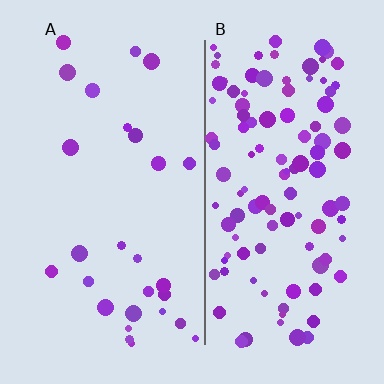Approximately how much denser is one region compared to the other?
Approximately 4.1× — region B over region A.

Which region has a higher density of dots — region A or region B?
B (the right).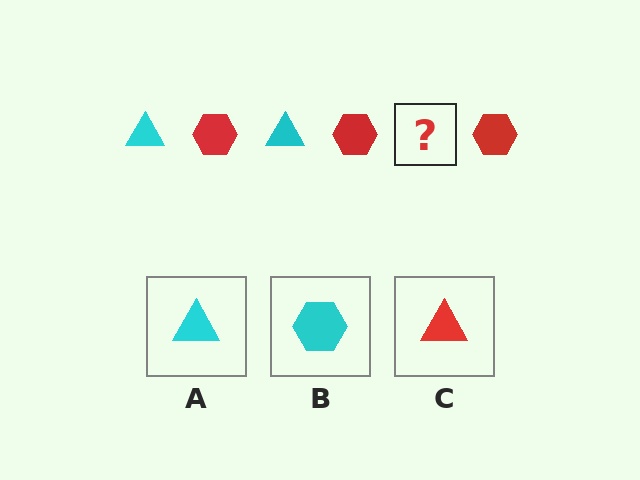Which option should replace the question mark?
Option A.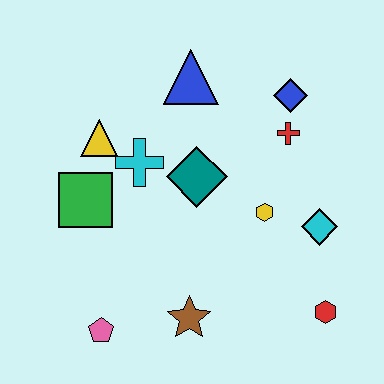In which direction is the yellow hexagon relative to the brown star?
The yellow hexagon is above the brown star.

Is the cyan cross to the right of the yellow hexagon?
No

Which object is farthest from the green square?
The red hexagon is farthest from the green square.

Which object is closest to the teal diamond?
The cyan cross is closest to the teal diamond.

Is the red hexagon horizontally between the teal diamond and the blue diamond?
No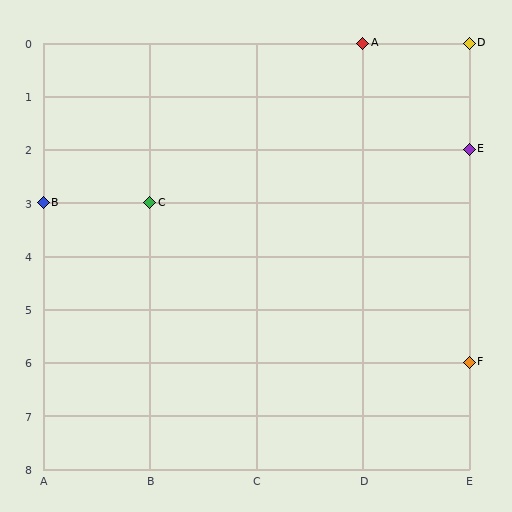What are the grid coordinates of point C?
Point C is at grid coordinates (B, 3).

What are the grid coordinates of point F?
Point F is at grid coordinates (E, 6).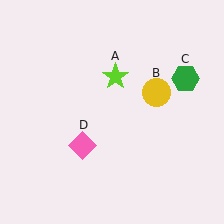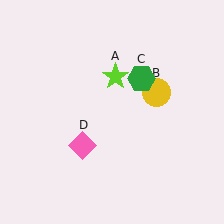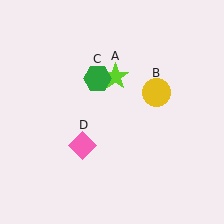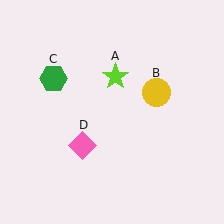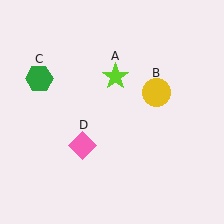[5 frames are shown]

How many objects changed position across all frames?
1 object changed position: green hexagon (object C).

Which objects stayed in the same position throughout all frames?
Lime star (object A) and yellow circle (object B) and pink diamond (object D) remained stationary.